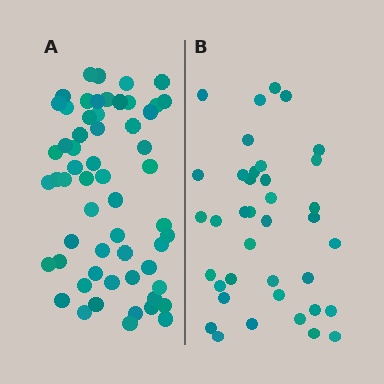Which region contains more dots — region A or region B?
Region A (the left region) has more dots.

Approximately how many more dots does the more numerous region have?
Region A has approximately 20 more dots than region B.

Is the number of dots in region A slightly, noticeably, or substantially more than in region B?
Region A has substantially more. The ratio is roughly 1.5 to 1.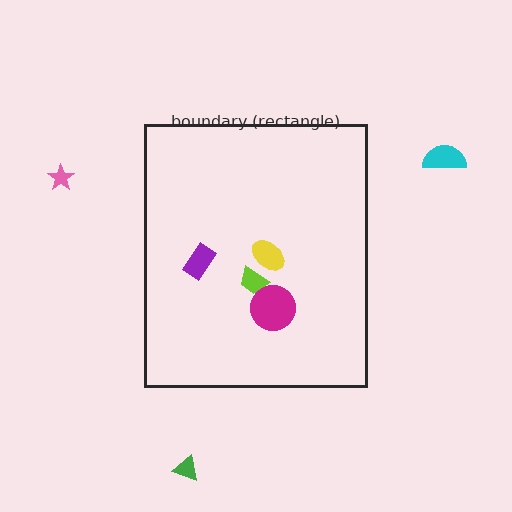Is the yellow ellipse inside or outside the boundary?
Inside.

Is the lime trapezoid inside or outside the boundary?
Inside.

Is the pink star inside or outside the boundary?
Outside.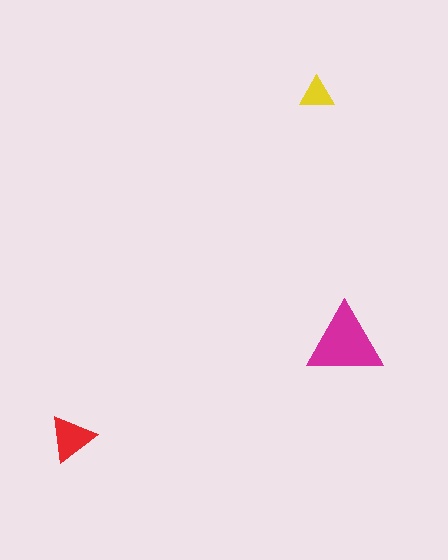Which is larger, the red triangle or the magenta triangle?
The magenta one.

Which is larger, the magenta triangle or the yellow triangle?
The magenta one.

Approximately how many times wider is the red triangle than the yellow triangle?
About 1.5 times wider.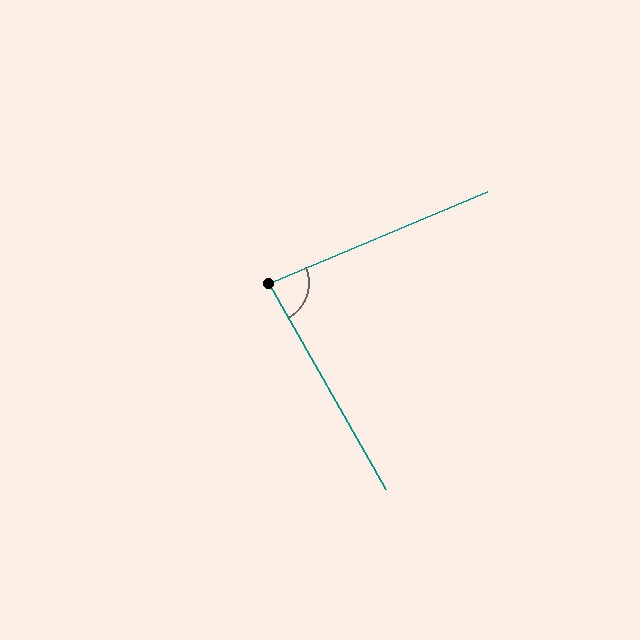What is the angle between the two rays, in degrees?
Approximately 83 degrees.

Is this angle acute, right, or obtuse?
It is acute.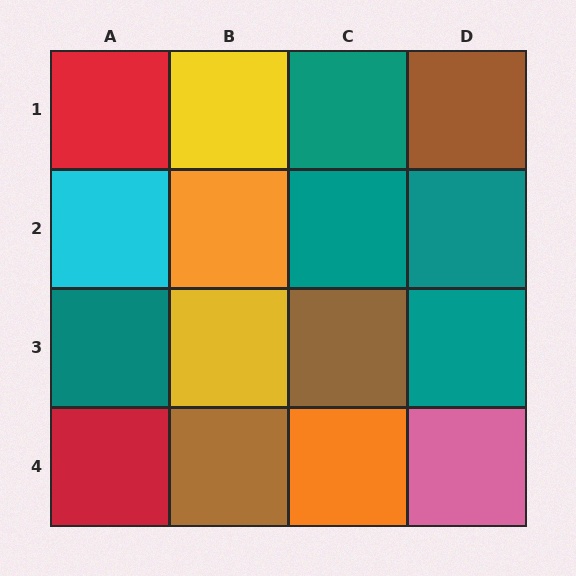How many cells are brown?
3 cells are brown.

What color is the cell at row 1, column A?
Red.